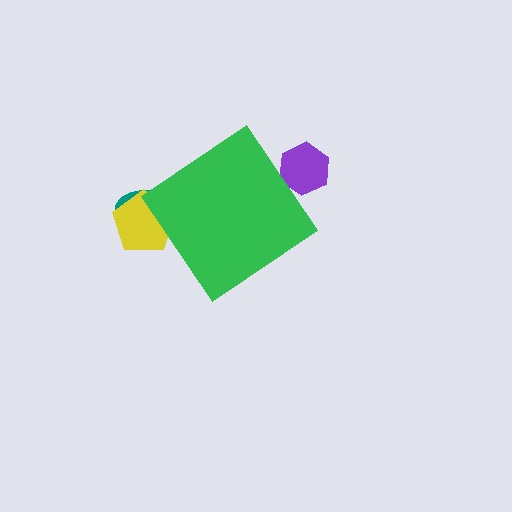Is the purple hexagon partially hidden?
Yes, the purple hexagon is partially hidden behind the green diamond.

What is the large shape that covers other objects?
A green diamond.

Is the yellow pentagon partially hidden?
Yes, the yellow pentagon is partially hidden behind the green diamond.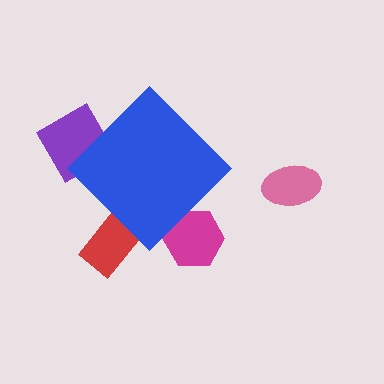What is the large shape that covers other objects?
A blue diamond.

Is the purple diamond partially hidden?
Yes, the purple diamond is partially hidden behind the blue diamond.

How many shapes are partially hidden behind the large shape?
3 shapes are partially hidden.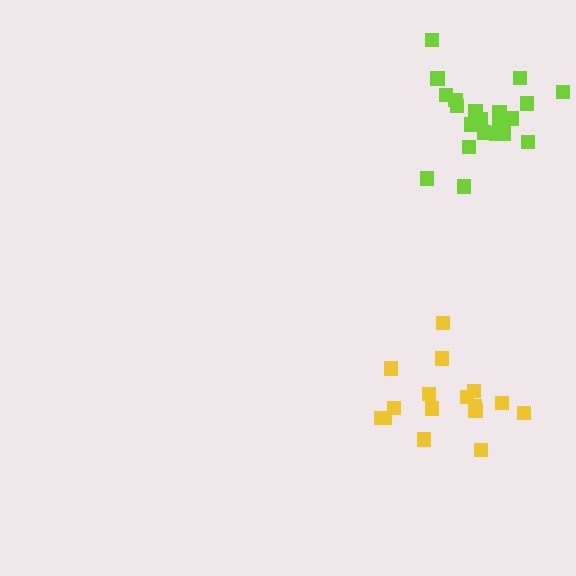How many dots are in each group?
Group 1: 16 dots, Group 2: 21 dots (37 total).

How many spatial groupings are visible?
There are 2 spatial groupings.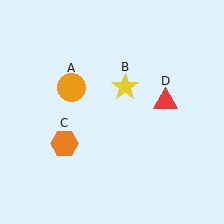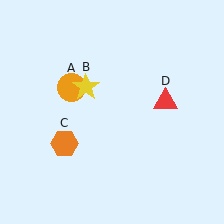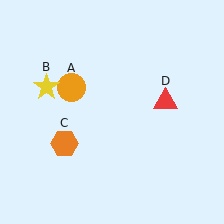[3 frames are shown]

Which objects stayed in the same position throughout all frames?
Orange circle (object A) and orange hexagon (object C) and red triangle (object D) remained stationary.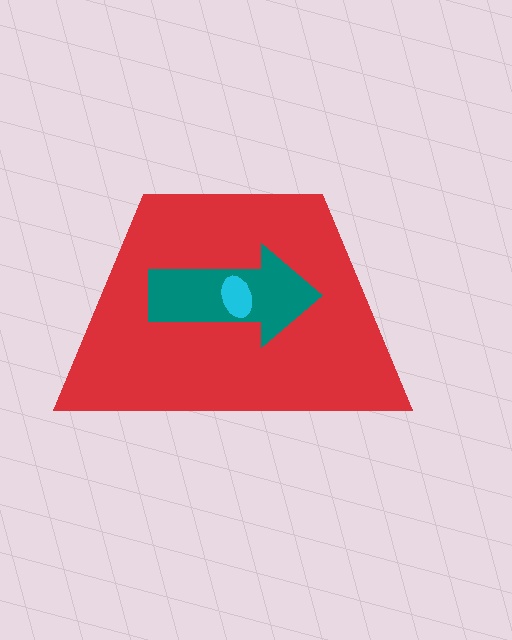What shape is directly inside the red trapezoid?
The teal arrow.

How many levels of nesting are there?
3.